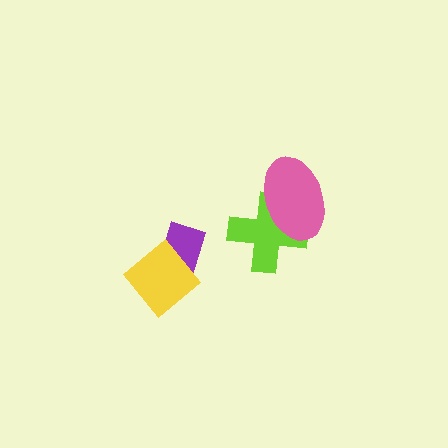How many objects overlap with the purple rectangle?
1 object overlaps with the purple rectangle.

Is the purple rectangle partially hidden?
Yes, it is partially covered by another shape.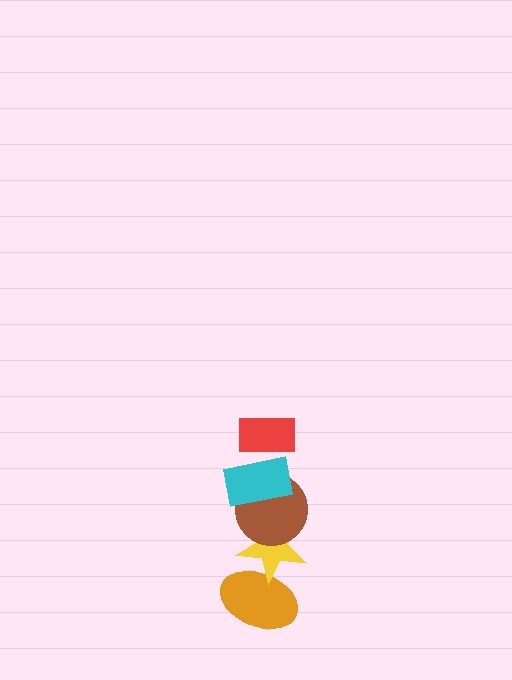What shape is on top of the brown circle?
The cyan rectangle is on top of the brown circle.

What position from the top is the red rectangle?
The red rectangle is 1st from the top.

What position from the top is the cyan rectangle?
The cyan rectangle is 2nd from the top.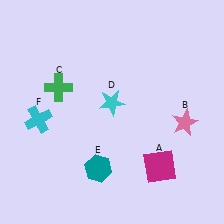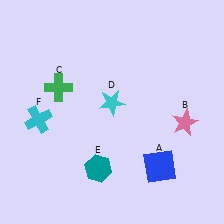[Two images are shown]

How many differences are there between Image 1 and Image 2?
There is 1 difference between the two images.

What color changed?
The square (A) changed from magenta in Image 1 to blue in Image 2.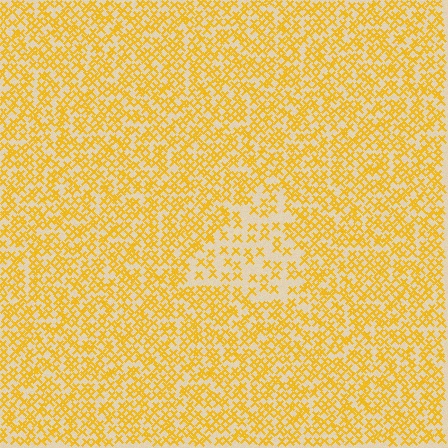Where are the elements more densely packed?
The elements are more densely packed outside the triangle boundary.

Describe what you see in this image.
The image contains small yellow elements arranged at two different densities. A triangle-shaped region is visible where the elements are less densely packed than the surrounding area.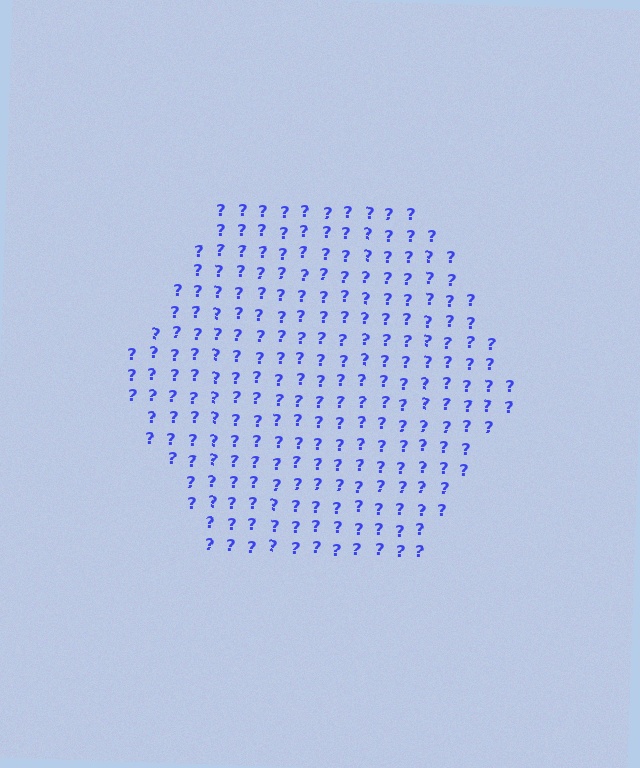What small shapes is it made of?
It is made of small question marks.